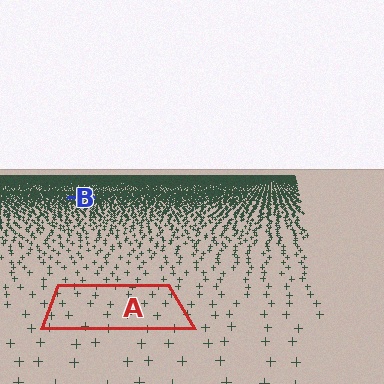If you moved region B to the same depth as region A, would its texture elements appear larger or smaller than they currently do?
They would appear larger. At a closer depth, the same texture elements are projected at a bigger on-screen size.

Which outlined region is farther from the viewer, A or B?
Region B is farther from the viewer — the texture elements inside it appear smaller and more densely packed.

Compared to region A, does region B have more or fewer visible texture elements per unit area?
Region B has more texture elements per unit area — they are packed more densely because it is farther away.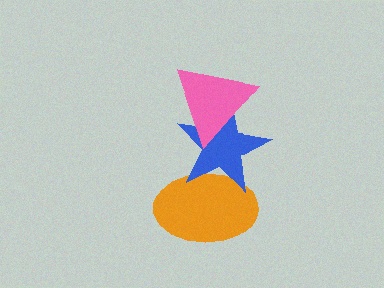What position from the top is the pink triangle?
The pink triangle is 1st from the top.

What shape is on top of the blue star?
The pink triangle is on top of the blue star.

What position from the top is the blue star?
The blue star is 2nd from the top.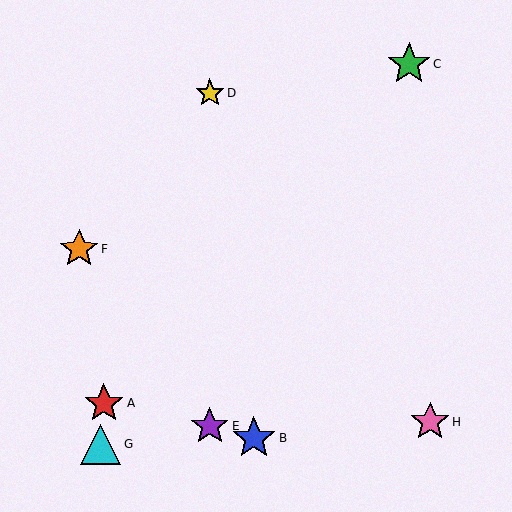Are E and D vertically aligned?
Yes, both are at x≈210.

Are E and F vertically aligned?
No, E is at x≈210 and F is at x≈79.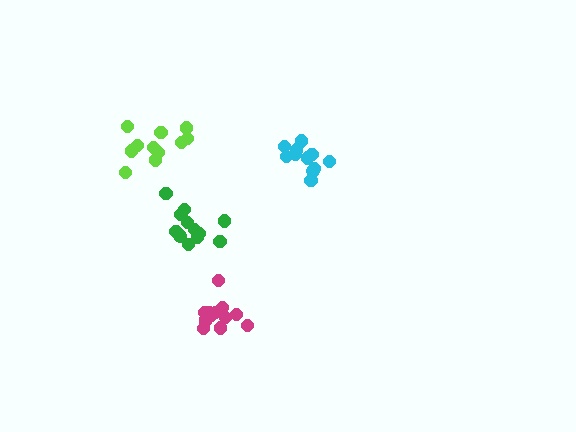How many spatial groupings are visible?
There are 4 spatial groupings.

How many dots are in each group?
Group 1: 12 dots, Group 2: 13 dots, Group 3: 11 dots, Group 4: 11 dots (47 total).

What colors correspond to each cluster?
The clusters are colored: green, magenta, lime, cyan.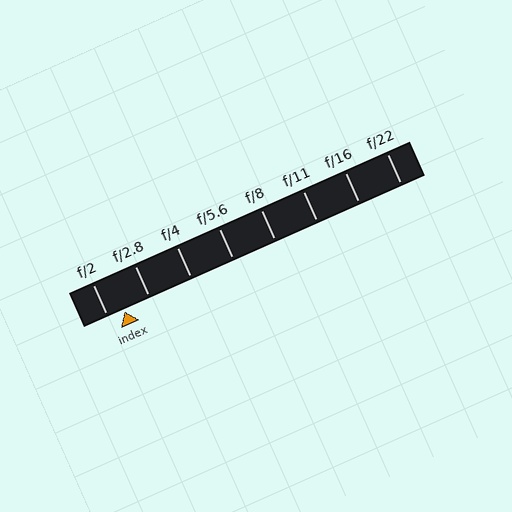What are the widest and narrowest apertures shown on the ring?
The widest aperture shown is f/2 and the narrowest is f/22.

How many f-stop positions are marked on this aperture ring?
There are 8 f-stop positions marked.